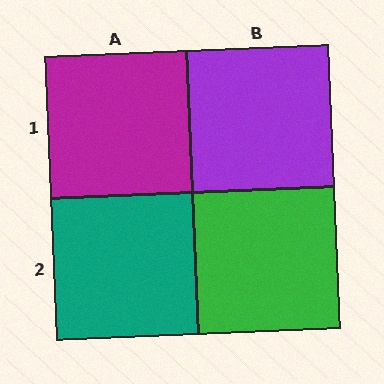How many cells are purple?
1 cell is purple.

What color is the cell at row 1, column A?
Magenta.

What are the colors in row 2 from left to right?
Teal, green.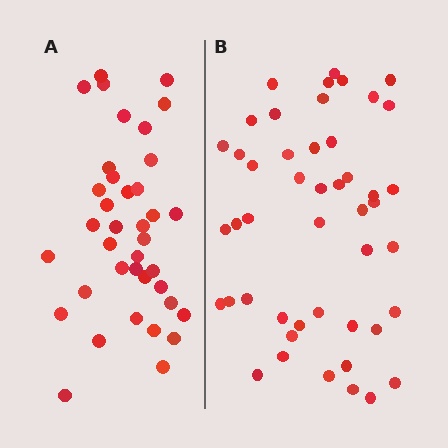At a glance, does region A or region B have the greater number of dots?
Region B (the right region) has more dots.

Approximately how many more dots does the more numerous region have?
Region B has roughly 8 or so more dots than region A.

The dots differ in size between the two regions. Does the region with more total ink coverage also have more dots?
No. Region A has more total ink coverage because its dots are larger, but region B actually contains more individual dots. Total area can be misleading — the number of items is what matters here.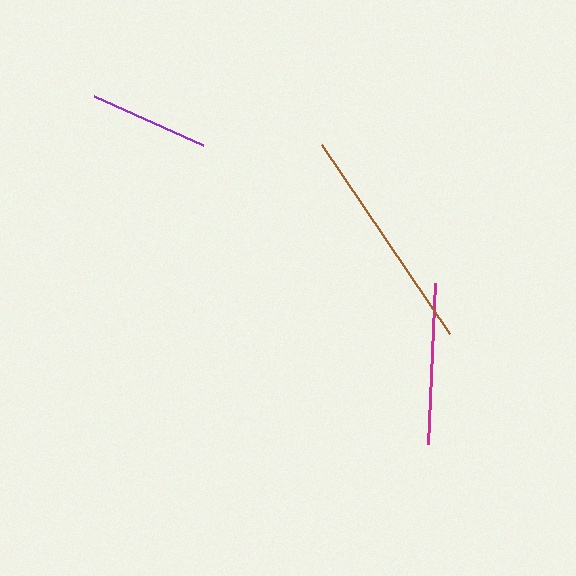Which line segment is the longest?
The brown line is the longest at approximately 229 pixels.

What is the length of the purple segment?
The purple segment is approximately 120 pixels long.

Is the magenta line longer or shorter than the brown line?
The brown line is longer than the magenta line.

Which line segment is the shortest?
The purple line is the shortest at approximately 120 pixels.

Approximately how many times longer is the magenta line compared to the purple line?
The magenta line is approximately 1.3 times the length of the purple line.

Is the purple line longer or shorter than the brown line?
The brown line is longer than the purple line.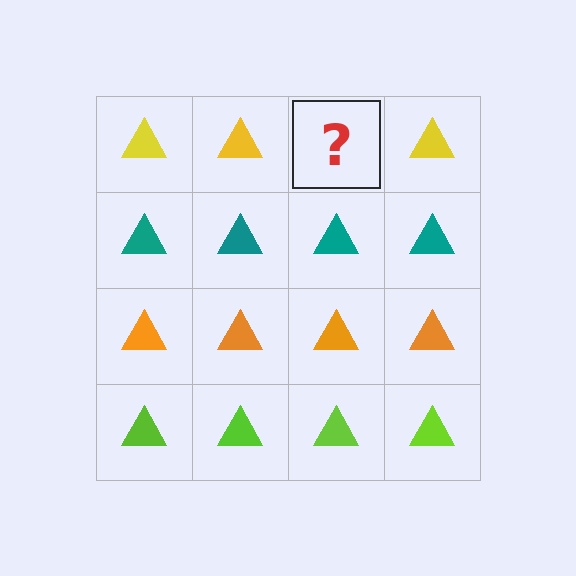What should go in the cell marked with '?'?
The missing cell should contain a yellow triangle.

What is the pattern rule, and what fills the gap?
The rule is that each row has a consistent color. The gap should be filled with a yellow triangle.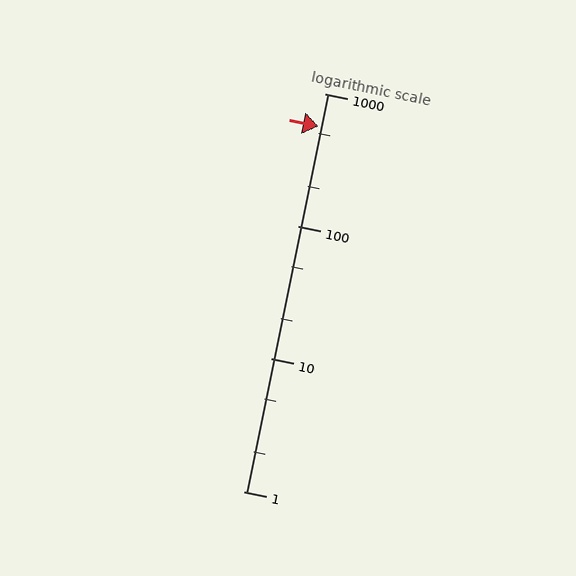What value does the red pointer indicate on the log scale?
The pointer indicates approximately 570.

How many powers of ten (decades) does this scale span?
The scale spans 3 decades, from 1 to 1000.